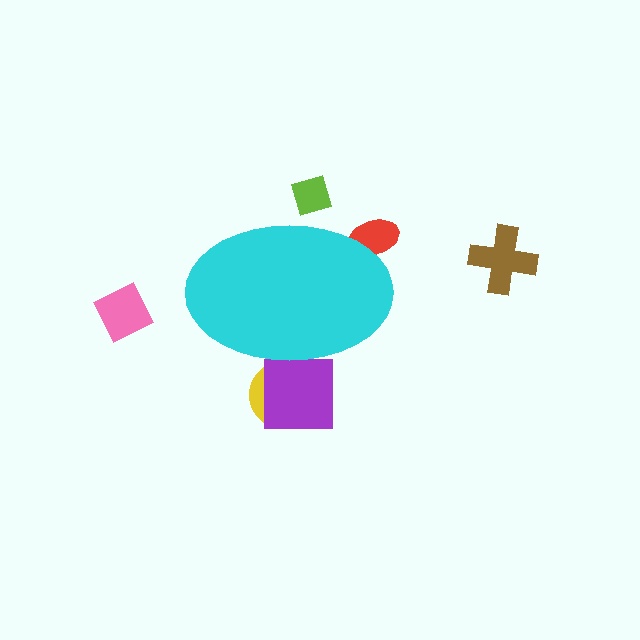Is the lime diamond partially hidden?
Yes, the lime diamond is partially hidden behind the cyan ellipse.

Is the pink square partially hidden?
No, the pink square is fully visible.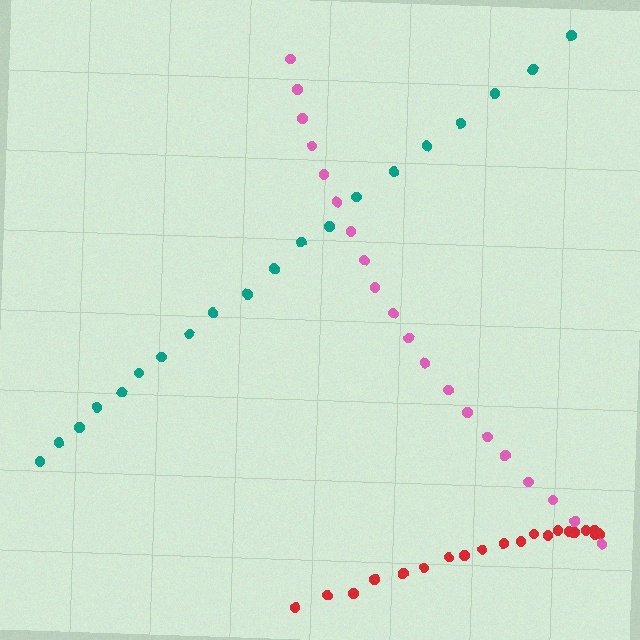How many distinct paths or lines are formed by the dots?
There are 3 distinct paths.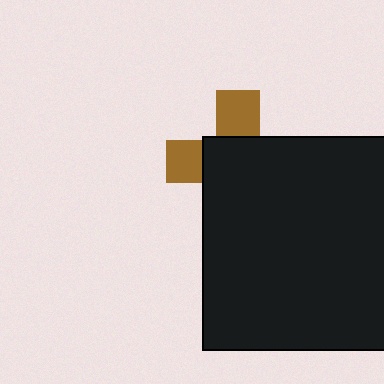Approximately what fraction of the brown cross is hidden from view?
Roughly 66% of the brown cross is hidden behind the black square.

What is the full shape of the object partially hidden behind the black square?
The partially hidden object is a brown cross.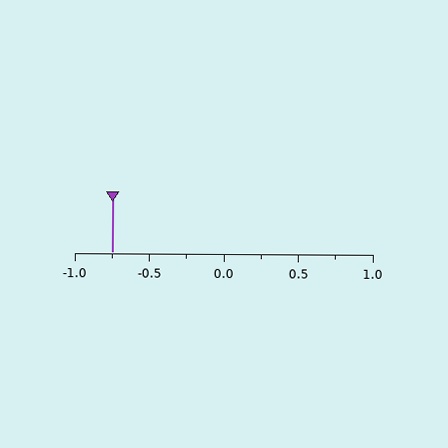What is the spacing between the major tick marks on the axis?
The major ticks are spaced 0.5 apart.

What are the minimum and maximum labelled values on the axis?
The axis runs from -1.0 to 1.0.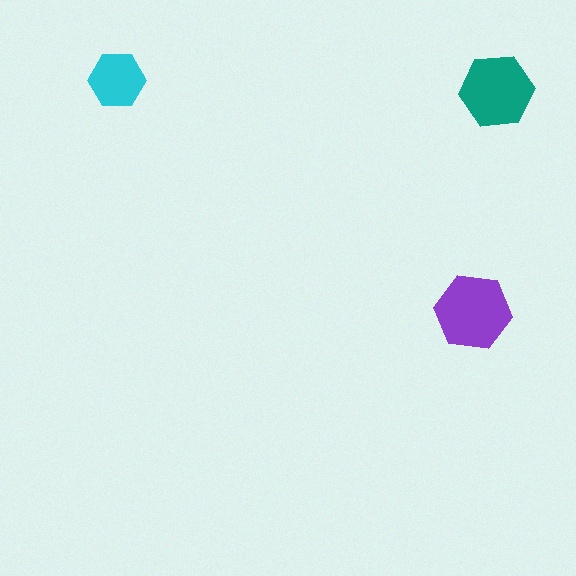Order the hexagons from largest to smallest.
the purple one, the teal one, the cyan one.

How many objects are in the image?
There are 3 objects in the image.